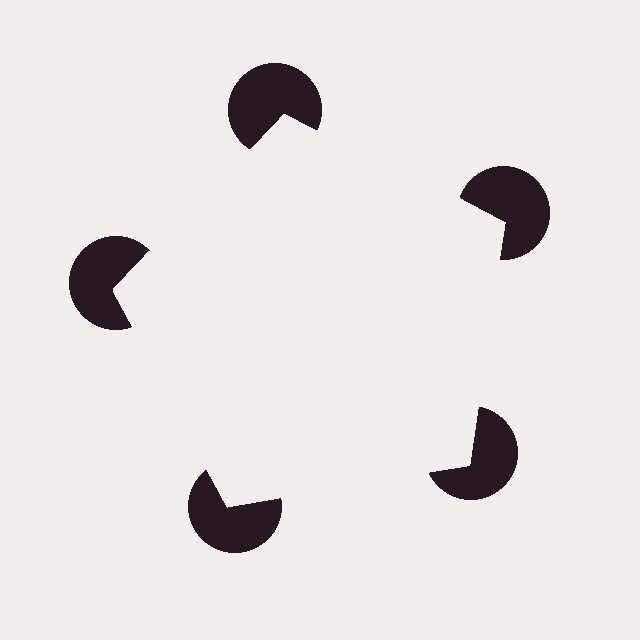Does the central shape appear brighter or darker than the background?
It typically appears slightly brighter than the background, even though no actual brightness change is drawn.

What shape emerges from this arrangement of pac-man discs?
An illusory pentagon — its edges are inferred from the aligned wedge cuts in the pac-man discs, not physically drawn.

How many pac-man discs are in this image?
There are 5 — one at each vertex of the illusory pentagon.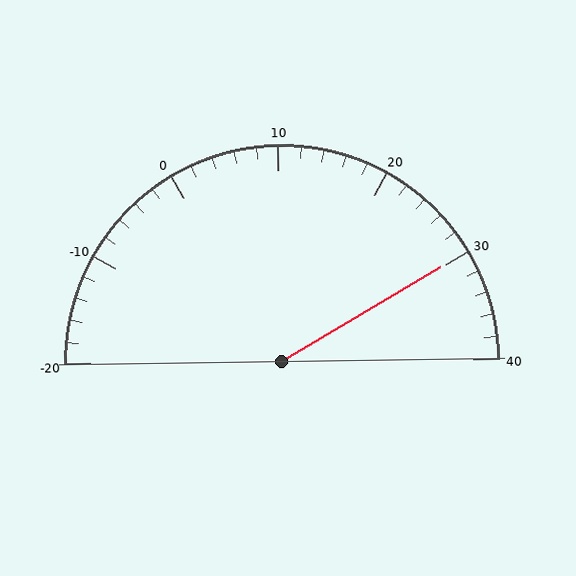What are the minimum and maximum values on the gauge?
The gauge ranges from -20 to 40.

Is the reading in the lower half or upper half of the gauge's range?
The reading is in the upper half of the range (-20 to 40).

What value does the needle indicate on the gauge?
The needle indicates approximately 30.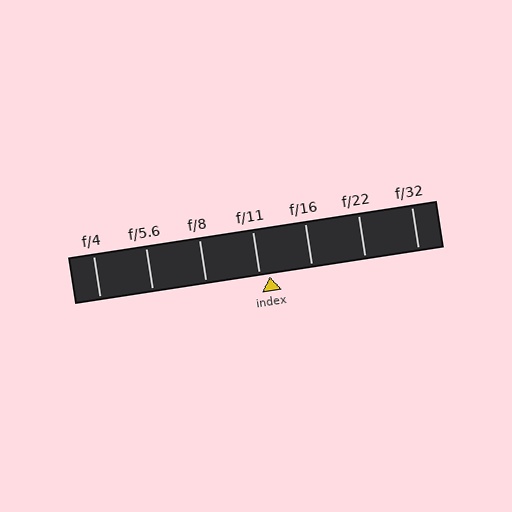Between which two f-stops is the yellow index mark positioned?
The index mark is between f/11 and f/16.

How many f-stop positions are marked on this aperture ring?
There are 7 f-stop positions marked.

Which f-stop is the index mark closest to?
The index mark is closest to f/11.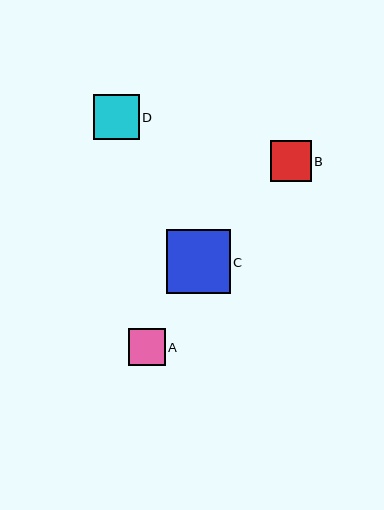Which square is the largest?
Square C is the largest with a size of approximately 64 pixels.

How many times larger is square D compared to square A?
Square D is approximately 1.2 times the size of square A.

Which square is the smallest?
Square A is the smallest with a size of approximately 36 pixels.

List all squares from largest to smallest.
From largest to smallest: C, D, B, A.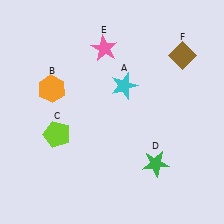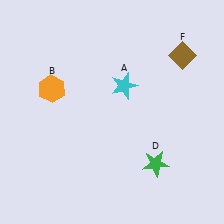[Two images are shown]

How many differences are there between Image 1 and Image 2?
There are 2 differences between the two images.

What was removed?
The lime pentagon (C), the pink star (E) were removed in Image 2.